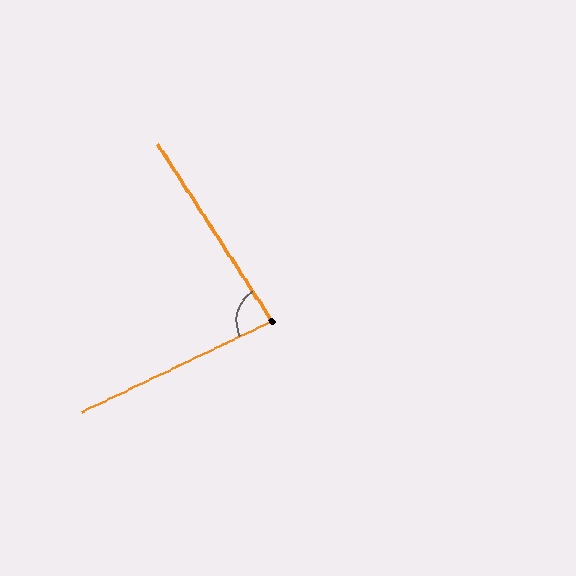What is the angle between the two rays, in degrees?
Approximately 83 degrees.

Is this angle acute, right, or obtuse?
It is acute.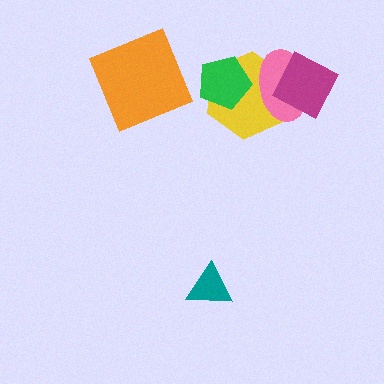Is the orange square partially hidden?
No, no other shape covers it.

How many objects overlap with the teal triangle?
0 objects overlap with the teal triangle.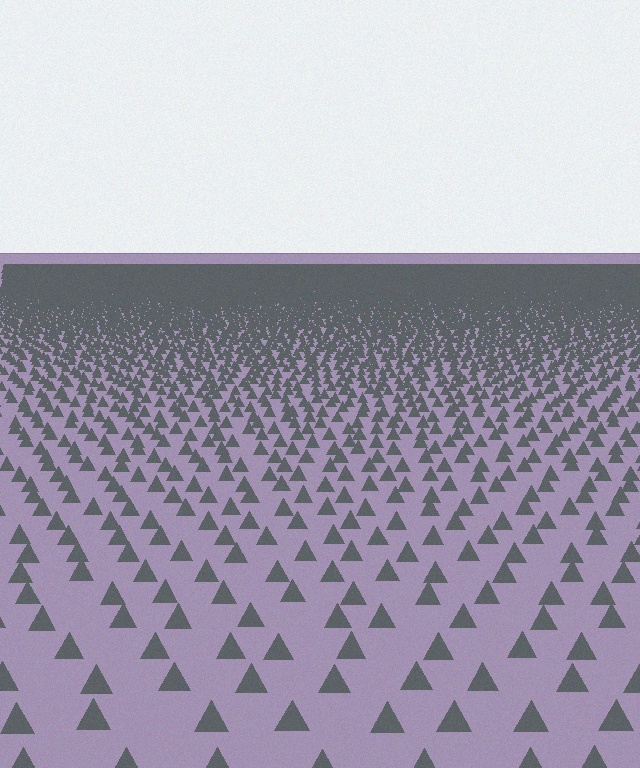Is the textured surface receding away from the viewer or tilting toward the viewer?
The surface is receding away from the viewer. Texture elements get smaller and denser toward the top.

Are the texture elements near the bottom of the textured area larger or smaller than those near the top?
Larger. Near the bottom, elements are closer to the viewer and appear at a bigger on-screen size.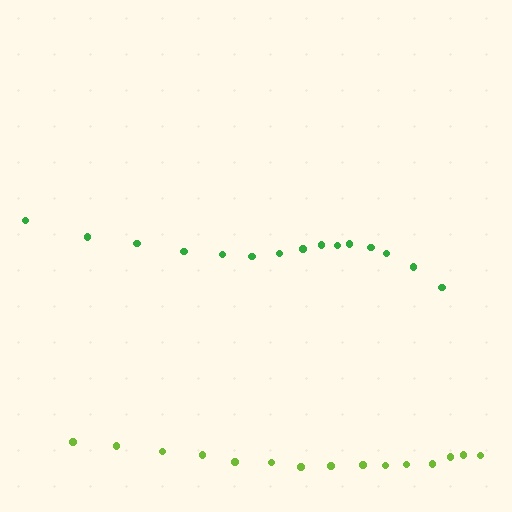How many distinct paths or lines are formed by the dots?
There are 2 distinct paths.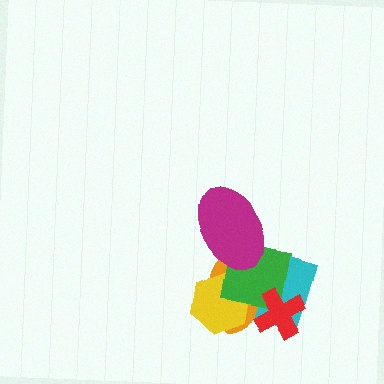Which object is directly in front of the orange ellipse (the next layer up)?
The yellow hexagon is directly in front of the orange ellipse.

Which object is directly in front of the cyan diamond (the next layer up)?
The orange ellipse is directly in front of the cyan diamond.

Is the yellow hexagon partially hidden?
Yes, it is partially covered by another shape.